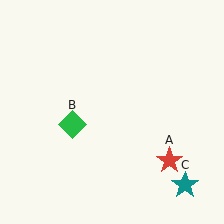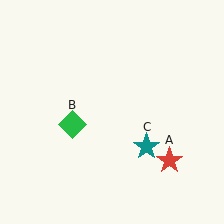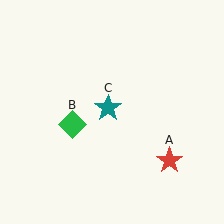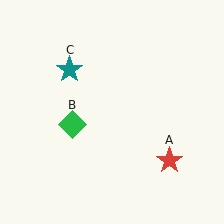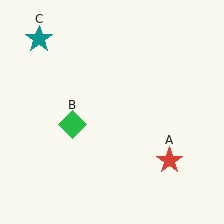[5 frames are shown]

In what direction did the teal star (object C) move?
The teal star (object C) moved up and to the left.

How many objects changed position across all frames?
1 object changed position: teal star (object C).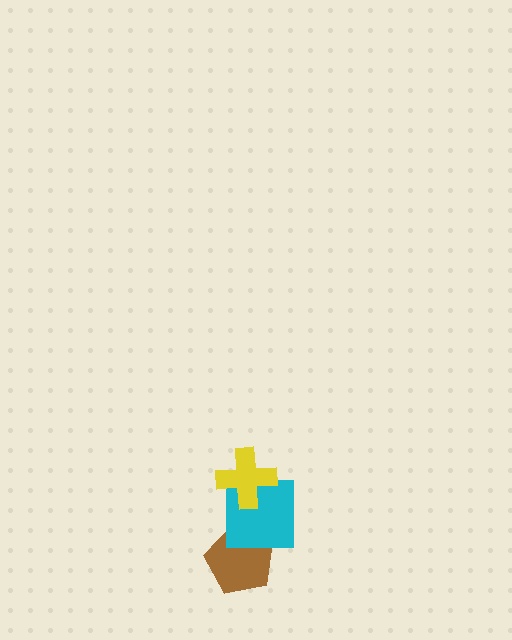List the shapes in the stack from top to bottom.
From top to bottom: the yellow cross, the cyan square, the brown pentagon.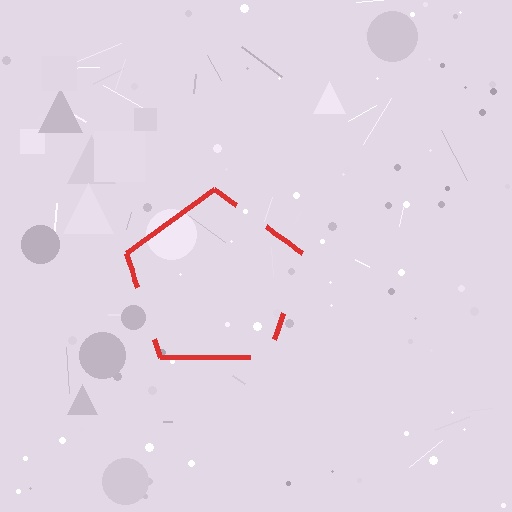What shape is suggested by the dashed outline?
The dashed outline suggests a pentagon.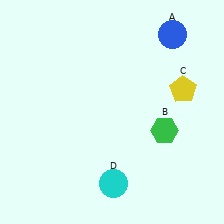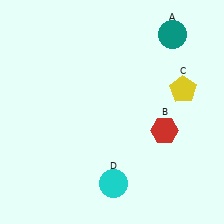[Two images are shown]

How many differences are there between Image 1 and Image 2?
There are 2 differences between the two images.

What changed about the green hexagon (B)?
In Image 1, B is green. In Image 2, it changed to red.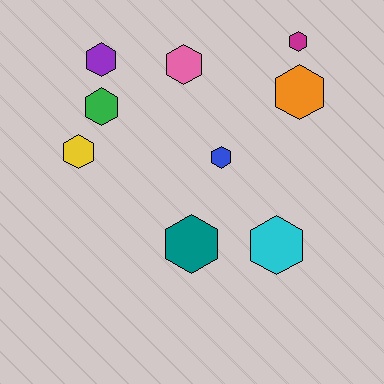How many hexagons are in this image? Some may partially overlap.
There are 9 hexagons.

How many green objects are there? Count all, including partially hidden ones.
There is 1 green object.